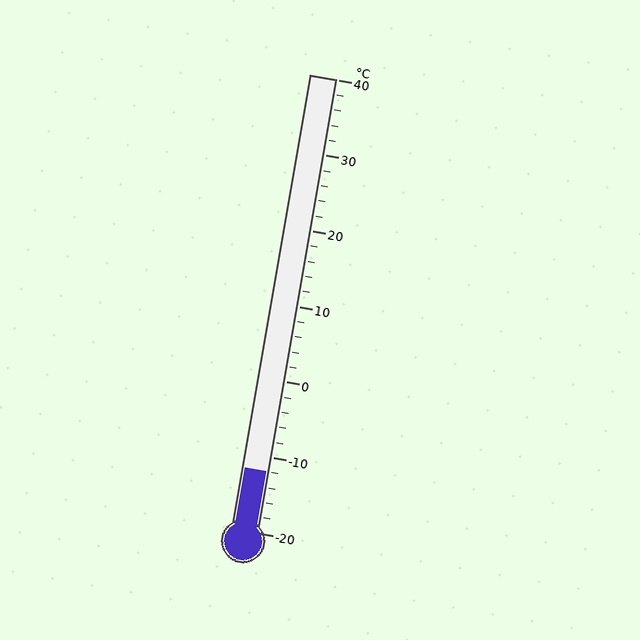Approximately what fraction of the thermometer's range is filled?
The thermometer is filled to approximately 15% of its range.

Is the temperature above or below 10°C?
The temperature is below 10°C.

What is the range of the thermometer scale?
The thermometer scale ranges from -20°C to 40°C.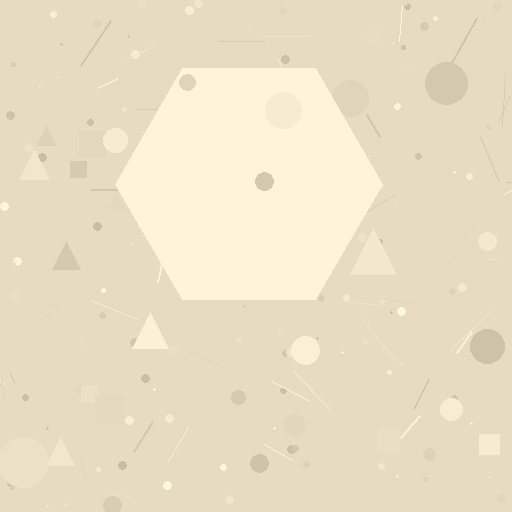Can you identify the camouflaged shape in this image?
The camouflaged shape is a hexagon.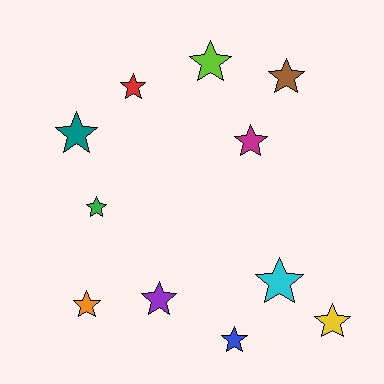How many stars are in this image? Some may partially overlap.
There are 11 stars.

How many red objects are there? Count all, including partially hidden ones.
There is 1 red object.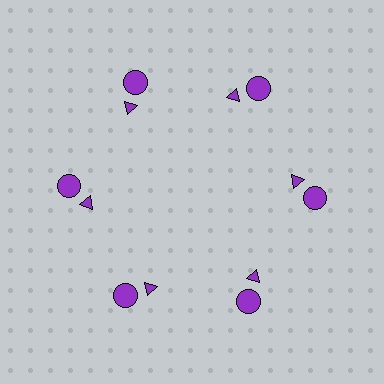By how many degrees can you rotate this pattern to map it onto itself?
The pattern maps onto itself every 60 degrees of rotation.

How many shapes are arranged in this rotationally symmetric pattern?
There are 12 shapes, arranged in 6 groups of 2.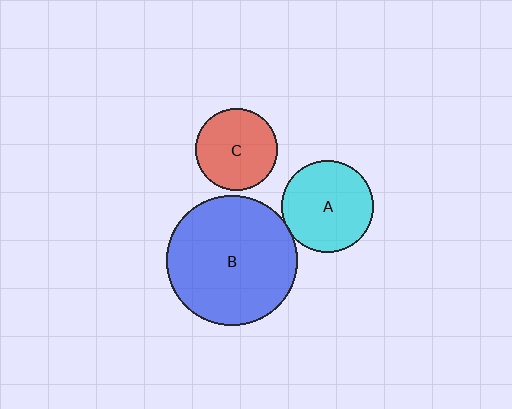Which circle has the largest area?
Circle B (blue).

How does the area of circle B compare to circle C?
Approximately 2.5 times.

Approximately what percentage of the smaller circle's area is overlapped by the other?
Approximately 5%.